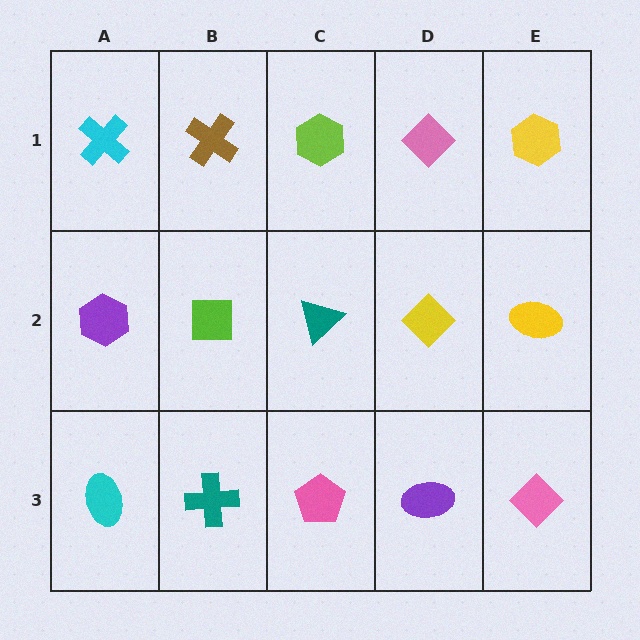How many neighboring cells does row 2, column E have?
3.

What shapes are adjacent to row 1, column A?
A purple hexagon (row 2, column A), a brown cross (row 1, column B).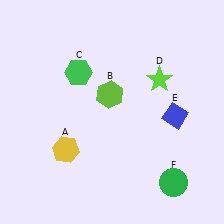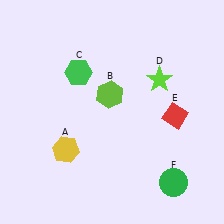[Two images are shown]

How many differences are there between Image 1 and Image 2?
There is 1 difference between the two images.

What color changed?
The diamond (E) changed from blue in Image 1 to red in Image 2.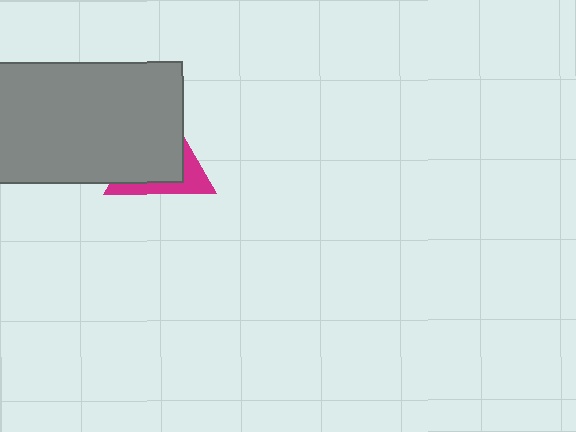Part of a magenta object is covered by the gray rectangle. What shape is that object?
It is a triangle.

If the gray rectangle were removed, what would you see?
You would see the complete magenta triangle.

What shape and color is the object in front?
The object in front is a gray rectangle.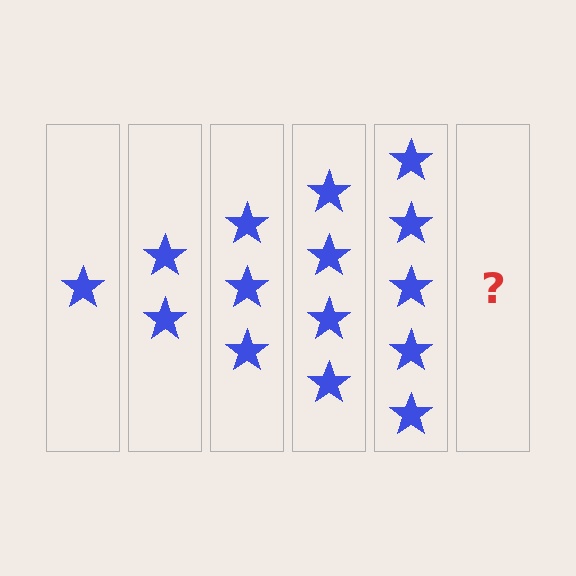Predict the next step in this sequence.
The next step is 6 stars.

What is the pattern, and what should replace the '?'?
The pattern is that each step adds one more star. The '?' should be 6 stars.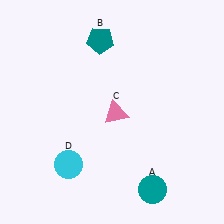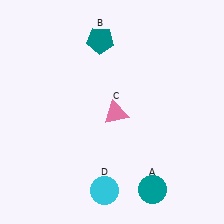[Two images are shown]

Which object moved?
The cyan circle (D) moved right.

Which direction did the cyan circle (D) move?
The cyan circle (D) moved right.